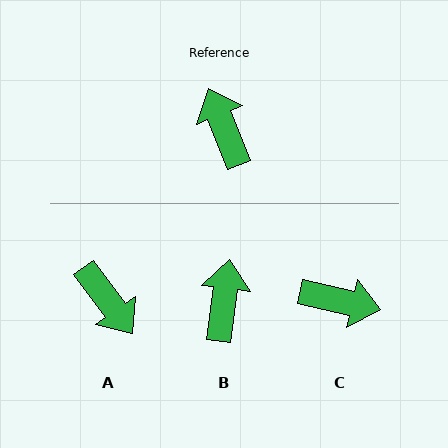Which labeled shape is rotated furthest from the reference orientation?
A, about 166 degrees away.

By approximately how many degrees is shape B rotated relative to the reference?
Approximately 29 degrees clockwise.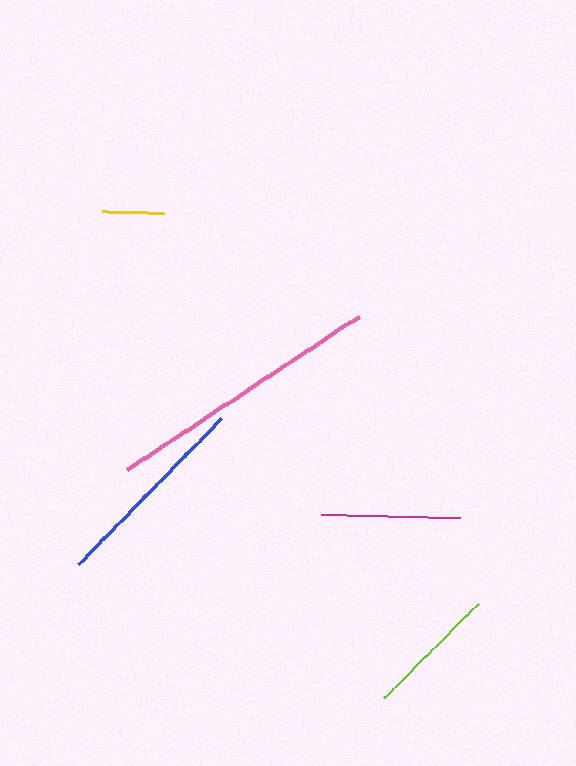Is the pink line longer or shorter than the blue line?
The pink line is longer than the blue line.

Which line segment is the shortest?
The yellow line is the shortest at approximately 62 pixels.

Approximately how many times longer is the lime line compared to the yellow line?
The lime line is approximately 2.1 times the length of the yellow line.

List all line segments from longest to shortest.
From longest to shortest: pink, blue, magenta, lime, yellow.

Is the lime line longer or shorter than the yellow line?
The lime line is longer than the yellow line.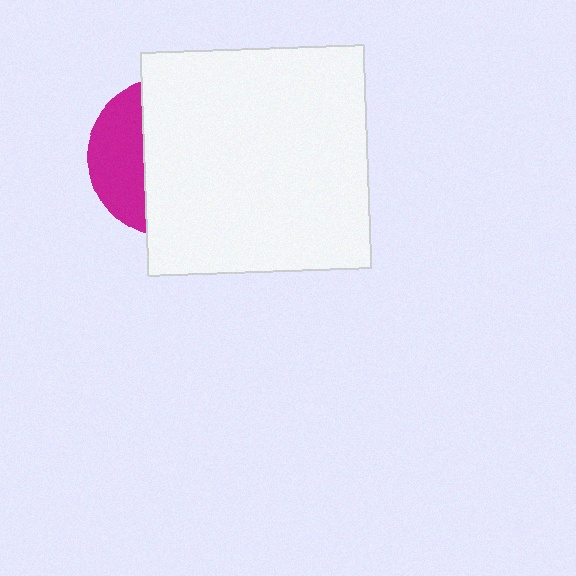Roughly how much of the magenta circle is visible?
A small part of it is visible (roughly 31%).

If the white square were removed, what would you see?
You would see the complete magenta circle.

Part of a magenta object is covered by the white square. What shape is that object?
It is a circle.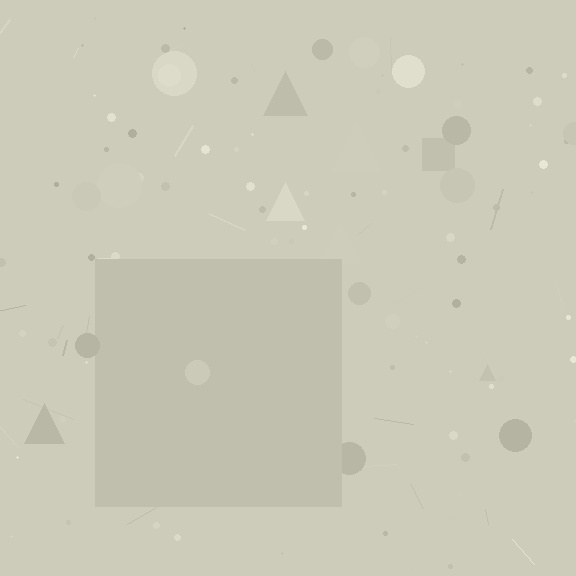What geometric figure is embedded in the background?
A square is embedded in the background.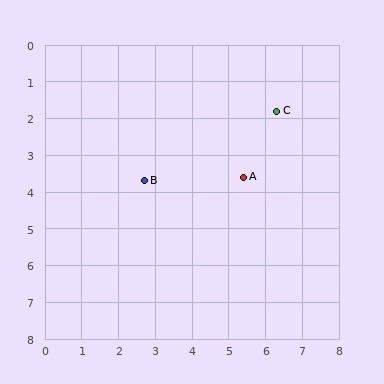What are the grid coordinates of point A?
Point A is at approximately (5.4, 3.6).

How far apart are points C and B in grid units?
Points C and B are about 4.1 grid units apart.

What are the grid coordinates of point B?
Point B is at approximately (2.7, 3.7).